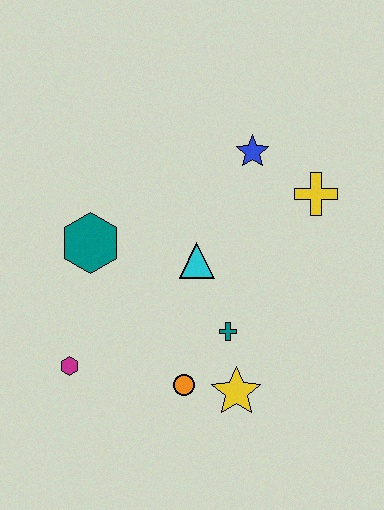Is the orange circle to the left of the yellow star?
Yes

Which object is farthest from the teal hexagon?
The yellow cross is farthest from the teal hexagon.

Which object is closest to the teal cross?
The yellow star is closest to the teal cross.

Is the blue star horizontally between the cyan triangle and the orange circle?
No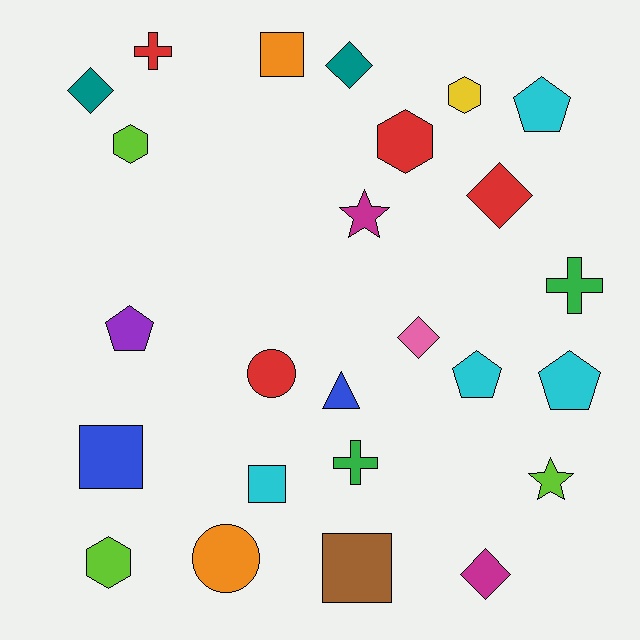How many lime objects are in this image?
There are 3 lime objects.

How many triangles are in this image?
There is 1 triangle.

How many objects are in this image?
There are 25 objects.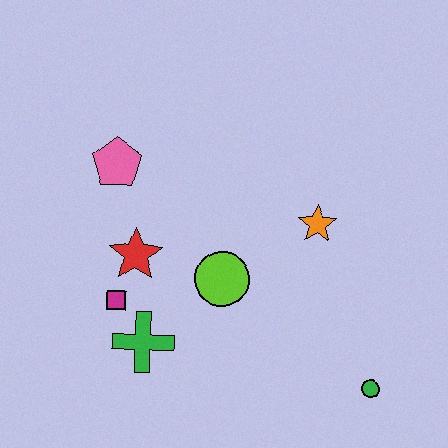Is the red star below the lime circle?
No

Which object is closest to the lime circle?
The red star is closest to the lime circle.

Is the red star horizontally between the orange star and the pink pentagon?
Yes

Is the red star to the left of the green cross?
Yes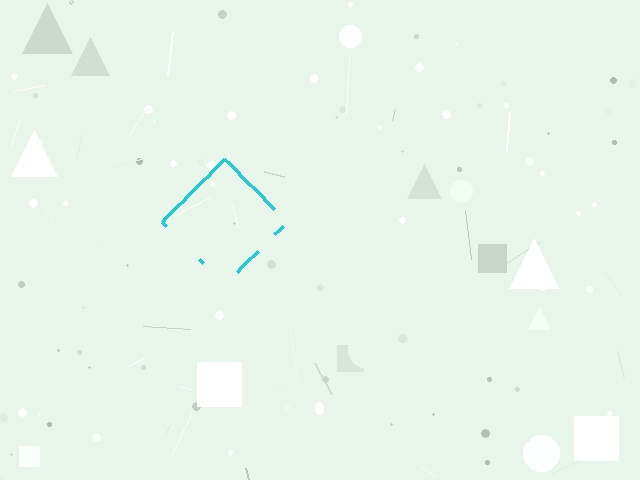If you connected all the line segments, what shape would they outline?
They would outline a diamond.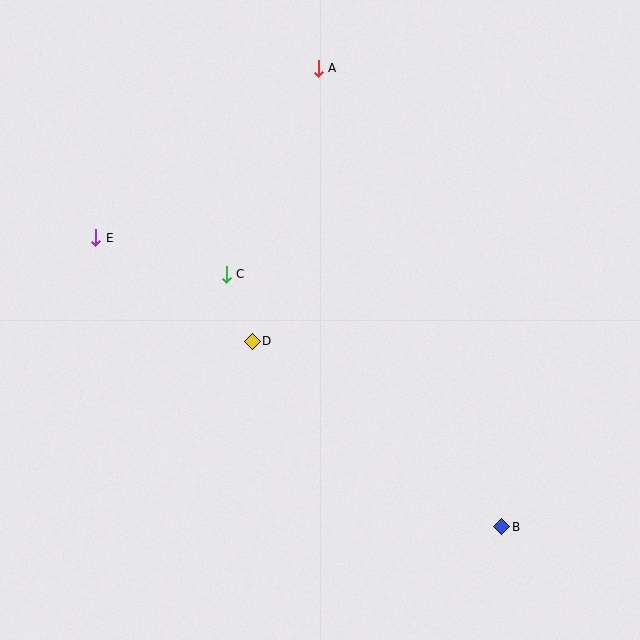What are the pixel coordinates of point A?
Point A is at (318, 68).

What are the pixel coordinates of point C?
Point C is at (226, 274).